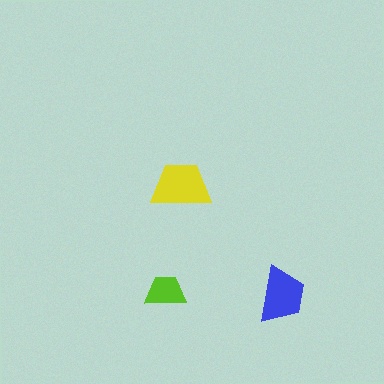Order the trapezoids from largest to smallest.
the yellow one, the blue one, the lime one.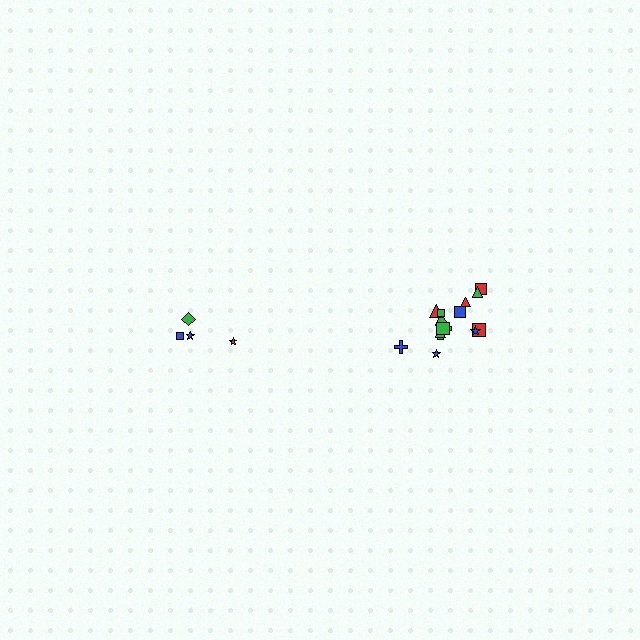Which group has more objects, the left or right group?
The right group.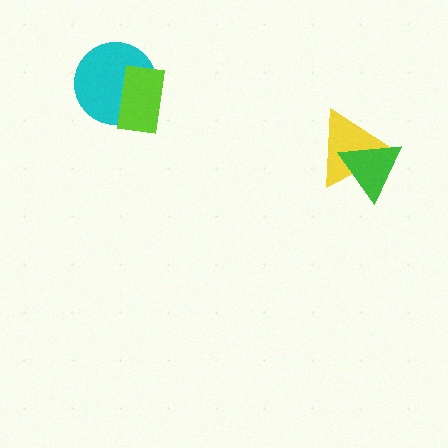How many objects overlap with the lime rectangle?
1 object overlaps with the lime rectangle.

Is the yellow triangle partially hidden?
Yes, it is partially covered by another shape.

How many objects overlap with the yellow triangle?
1 object overlaps with the yellow triangle.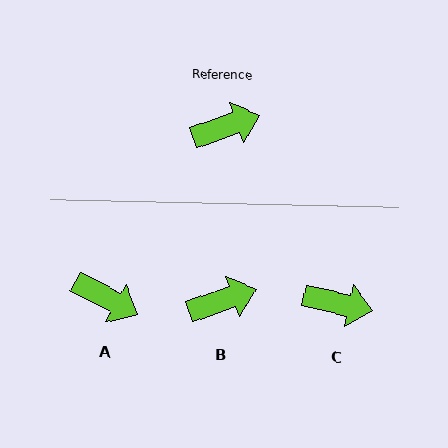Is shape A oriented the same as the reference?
No, it is off by about 47 degrees.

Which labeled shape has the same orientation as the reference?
B.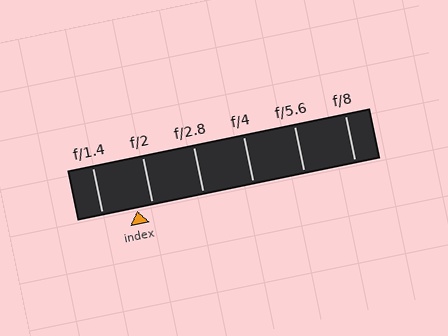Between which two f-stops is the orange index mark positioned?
The index mark is between f/1.4 and f/2.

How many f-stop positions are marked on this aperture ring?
There are 6 f-stop positions marked.